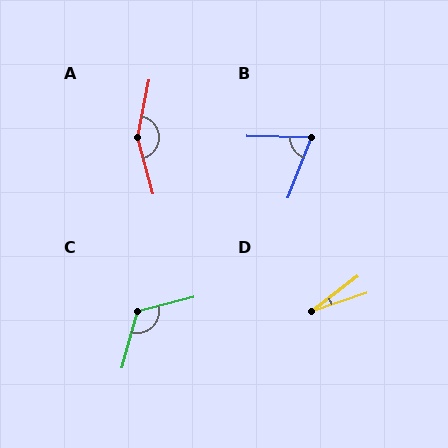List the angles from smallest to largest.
D (19°), B (70°), C (120°), A (154°).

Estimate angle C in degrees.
Approximately 120 degrees.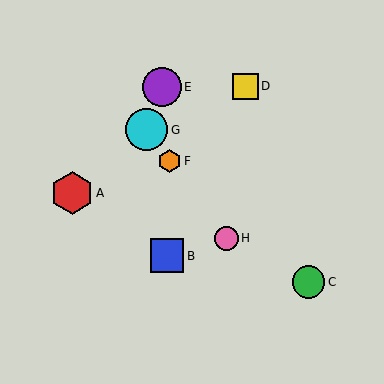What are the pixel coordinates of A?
Object A is at (72, 193).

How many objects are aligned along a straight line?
3 objects (F, G, H) are aligned along a straight line.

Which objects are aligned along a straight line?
Objects F, G, H are aligned along a straight line.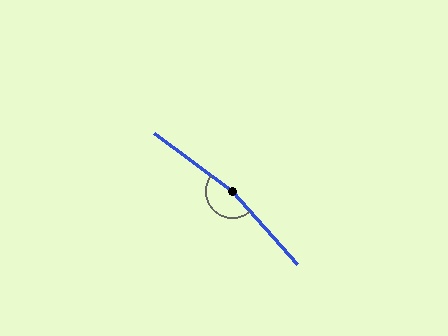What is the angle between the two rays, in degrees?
Approximately 168 degrees.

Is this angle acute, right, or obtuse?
It is obtuse.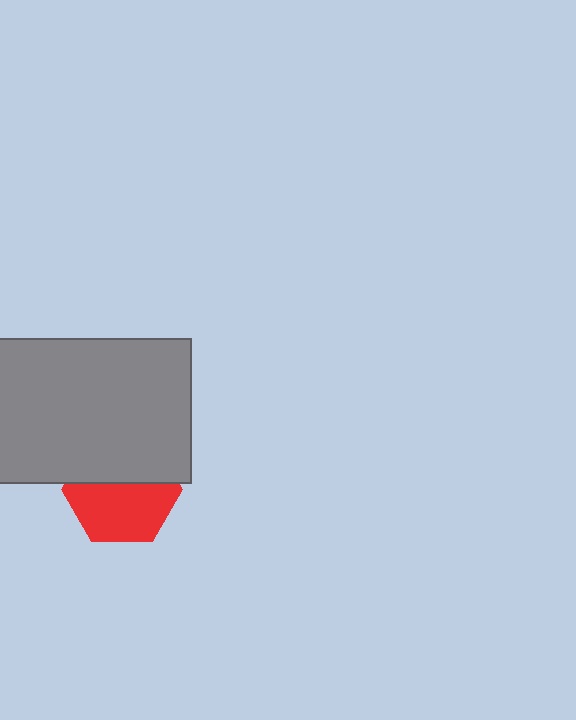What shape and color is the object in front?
The object in front is a gray rectangle.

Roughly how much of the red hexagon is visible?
About half of it is visible (roughly 57%).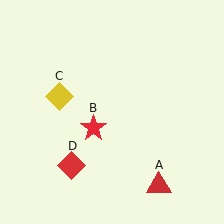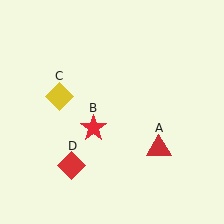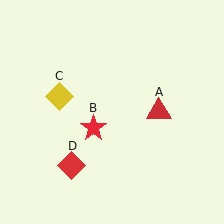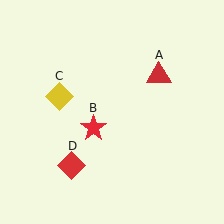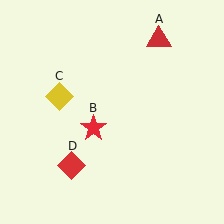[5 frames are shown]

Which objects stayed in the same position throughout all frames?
Red star (object B) and yellow diamond (object C) and red diamond (object D) remained stationary.